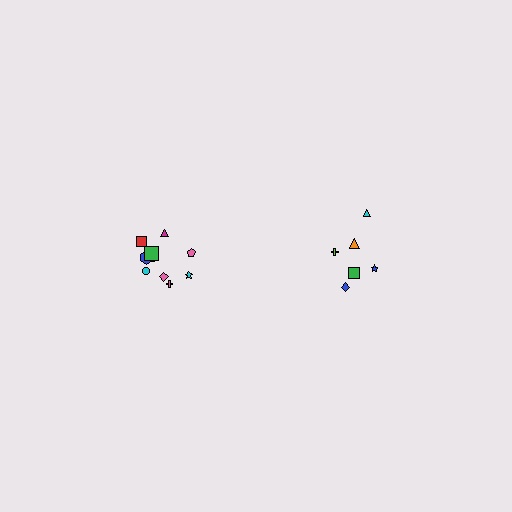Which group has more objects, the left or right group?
The left group.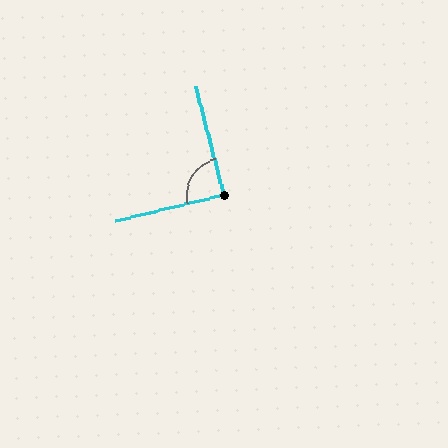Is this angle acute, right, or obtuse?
It is approximately a right angle.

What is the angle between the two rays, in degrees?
Approximately 89 degrees.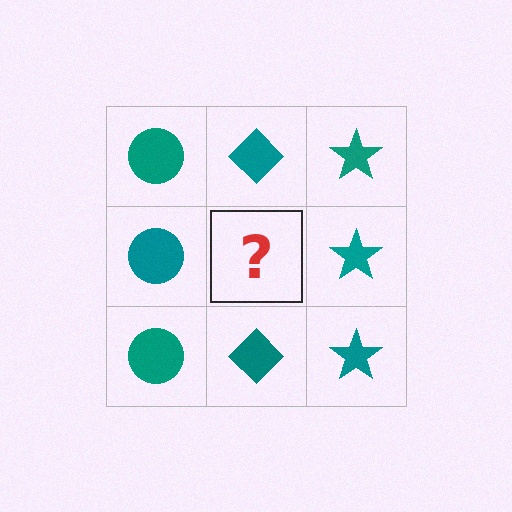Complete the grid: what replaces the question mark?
The question mark should be replaced with a teal diamond.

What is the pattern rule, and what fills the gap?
The rule is that each column has a consistent shape. The gap should be filled with a teal diamond.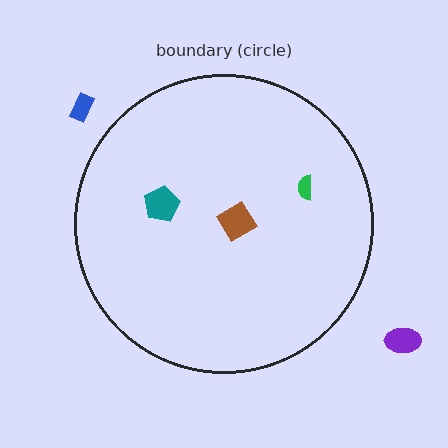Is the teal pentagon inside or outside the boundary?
Inside.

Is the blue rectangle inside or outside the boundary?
Outside.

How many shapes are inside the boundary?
3 inside, 2 outside.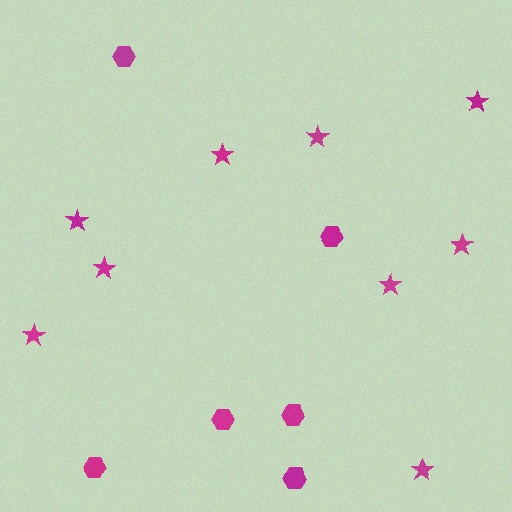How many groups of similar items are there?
There are 2 groups: one group of stars (9) and one group of hexagons (6).